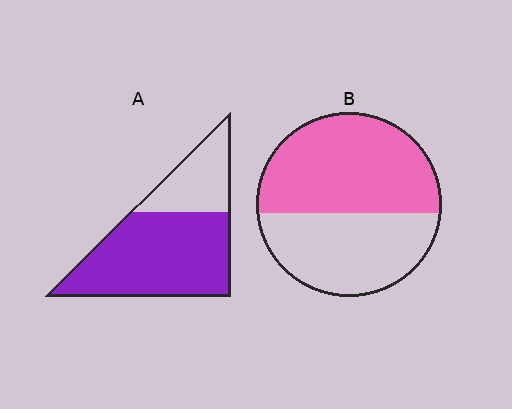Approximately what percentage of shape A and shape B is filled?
A is approximately 70% and B is approximately 55%.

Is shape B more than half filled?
Yes.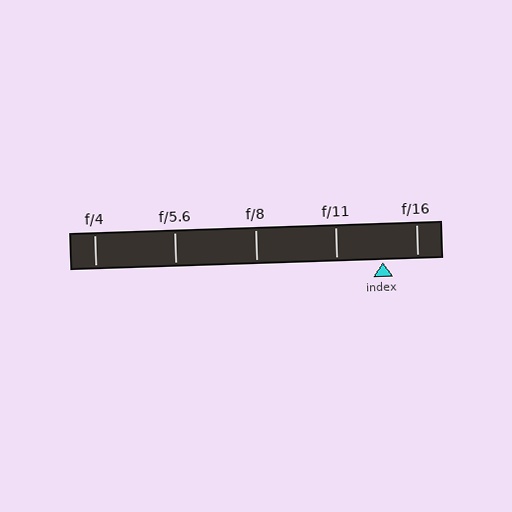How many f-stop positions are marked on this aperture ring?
There are 5 f-stop positions marked.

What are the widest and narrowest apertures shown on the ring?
The widest aperture shown is f/4 and the narrowest is f/16.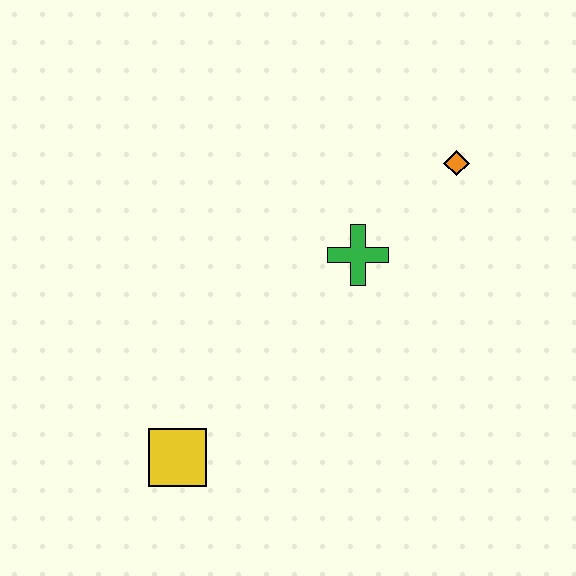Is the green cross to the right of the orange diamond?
No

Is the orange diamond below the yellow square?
No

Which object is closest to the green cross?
The orange diamond is closest to the green cross.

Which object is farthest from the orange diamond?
The yellow square is farthest from the orange diamond.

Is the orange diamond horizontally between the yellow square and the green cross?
No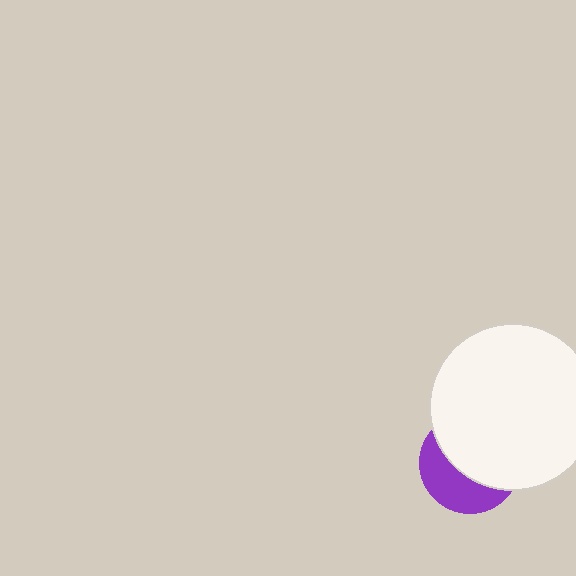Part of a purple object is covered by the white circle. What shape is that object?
It is a circle.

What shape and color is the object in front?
The object in front is a white circle.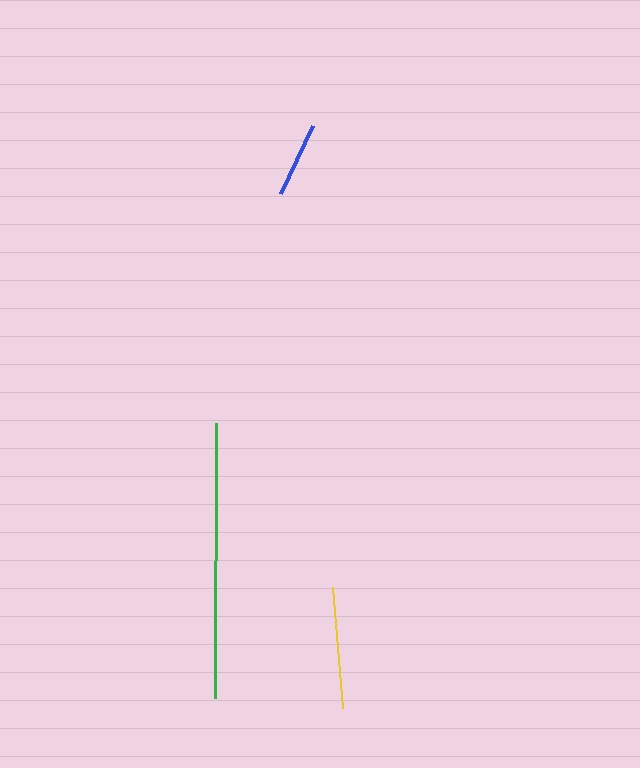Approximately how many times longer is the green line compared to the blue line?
The green line is approximately 3.6 times the length of the blue line.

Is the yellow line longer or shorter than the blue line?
The yellow line is longer than the blue line.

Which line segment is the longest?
The green line is the longest at approximately 275 pixels.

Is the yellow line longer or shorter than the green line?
The green line is longer than the yellow line.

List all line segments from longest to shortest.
From longest to shortest: green, yellow, blue.